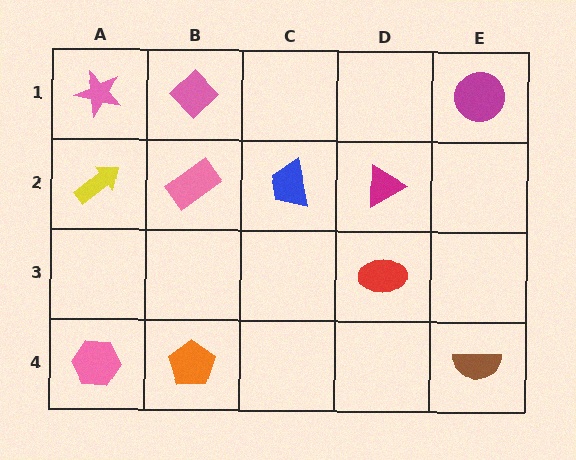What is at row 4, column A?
A pink hexagon.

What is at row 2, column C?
A blue trapezoid.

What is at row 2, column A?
A yellow arrow.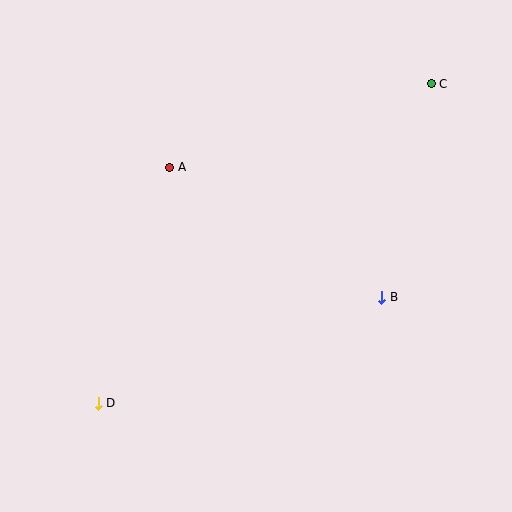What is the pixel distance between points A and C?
The distance between A and C is 275 pixels.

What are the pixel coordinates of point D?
Point D is at (98, 403).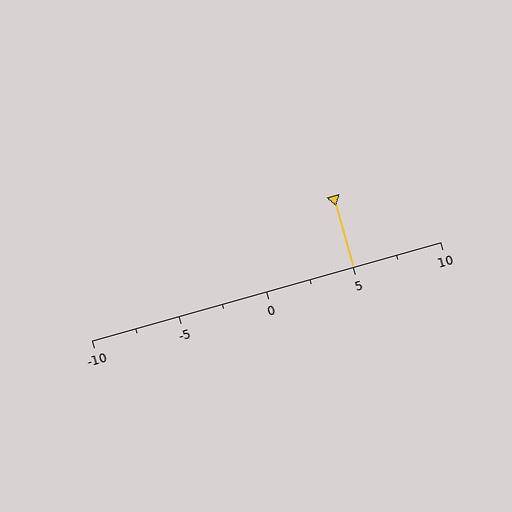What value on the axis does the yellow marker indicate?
The marker indicates approximately 5.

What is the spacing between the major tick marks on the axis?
The major ticks are spaced 5 apart.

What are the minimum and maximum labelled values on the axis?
The axis runs from -10 to 10.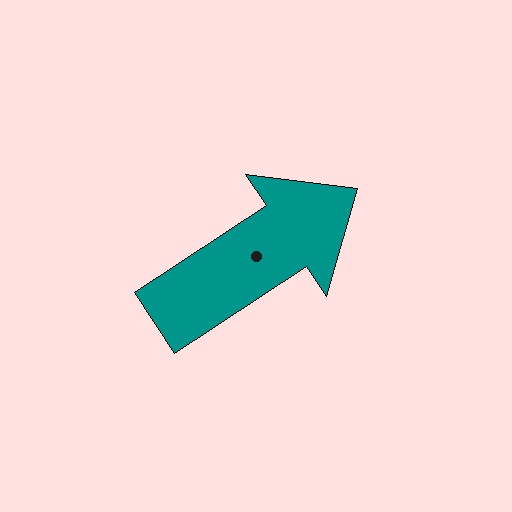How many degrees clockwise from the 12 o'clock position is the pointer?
Approximately 56 degrees.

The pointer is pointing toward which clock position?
Roughly 2 o'clock.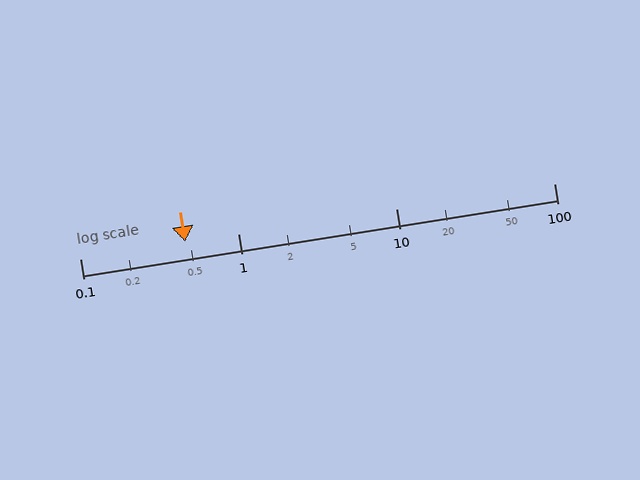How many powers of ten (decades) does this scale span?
The scale spans 3 decades, from 0.1 to 100.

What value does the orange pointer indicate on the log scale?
The pointer indicates approximately 0.46.